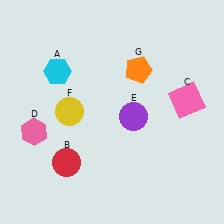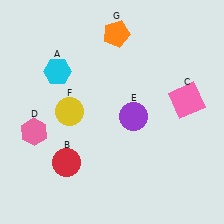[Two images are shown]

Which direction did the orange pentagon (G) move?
The orange pentagon (G) moved up.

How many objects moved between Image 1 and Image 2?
1 object moved between the two images.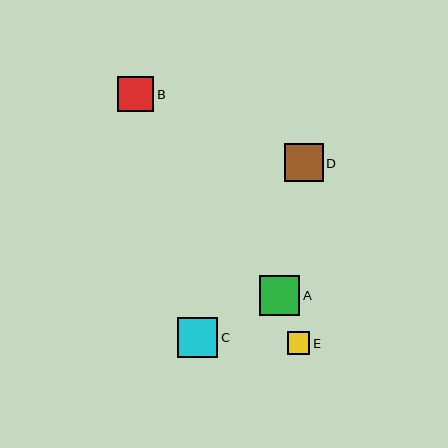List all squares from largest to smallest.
From largest to smallest: A, C, D, B, E.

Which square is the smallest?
Square E is the smallest with a size of approximately 23 pixels.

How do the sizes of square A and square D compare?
Square A and square D are approximately the same size.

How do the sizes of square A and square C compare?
Square A and square C are approximately the same size.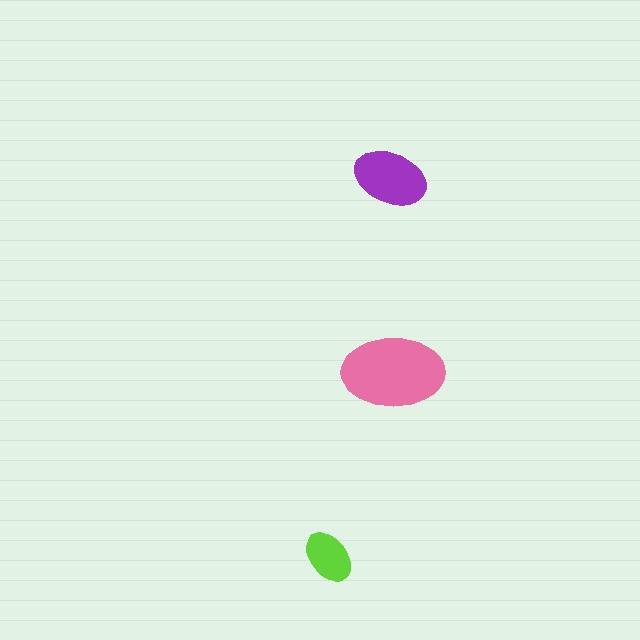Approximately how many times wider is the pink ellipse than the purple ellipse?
About 1.5 times wider.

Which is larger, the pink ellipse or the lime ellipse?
The pink one.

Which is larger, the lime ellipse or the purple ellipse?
The purple one.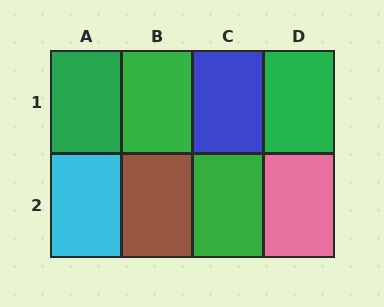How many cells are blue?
1 cell is blue.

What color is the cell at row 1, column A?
Green.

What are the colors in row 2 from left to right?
Cyan, brown, green, pink.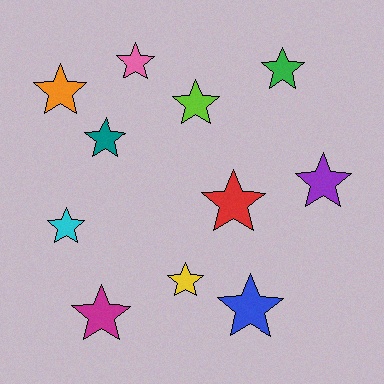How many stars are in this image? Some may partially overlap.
There are 11 stars.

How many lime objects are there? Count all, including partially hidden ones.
There is 1 lime object.